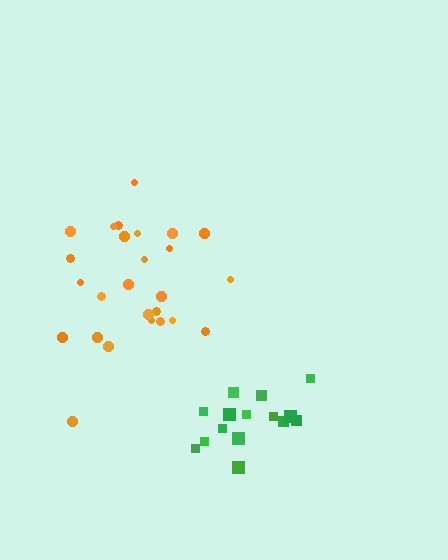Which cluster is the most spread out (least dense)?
Orange.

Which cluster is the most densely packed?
Green.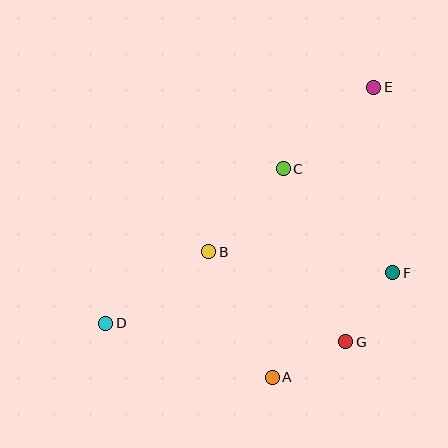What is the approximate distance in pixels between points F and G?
The distance between F and G is approximately 84 pixels.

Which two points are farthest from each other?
Points D and E are farthest from each other.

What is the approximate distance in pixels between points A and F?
The distance between A and F is approximately 160 pixels.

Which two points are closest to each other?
Points A and G are closest to each other.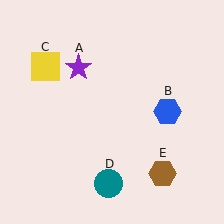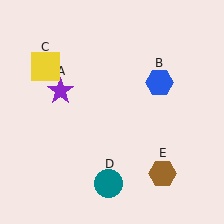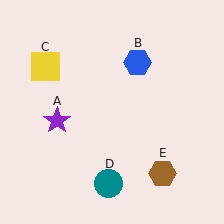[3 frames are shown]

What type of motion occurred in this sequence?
The purple star (object A), blue hexagon (object B) rotated counterclockwise around the center of the scene.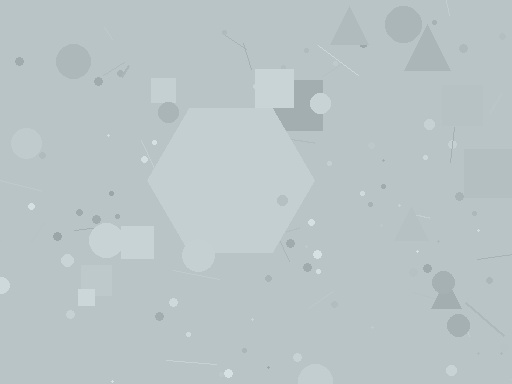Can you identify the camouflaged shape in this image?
The camouflaged shape is a hexagon.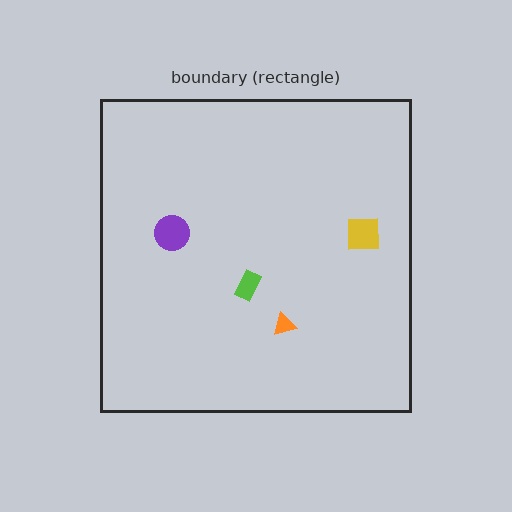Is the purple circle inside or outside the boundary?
Inside.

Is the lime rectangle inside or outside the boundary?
Inside.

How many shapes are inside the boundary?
4 inside, 0 outside.